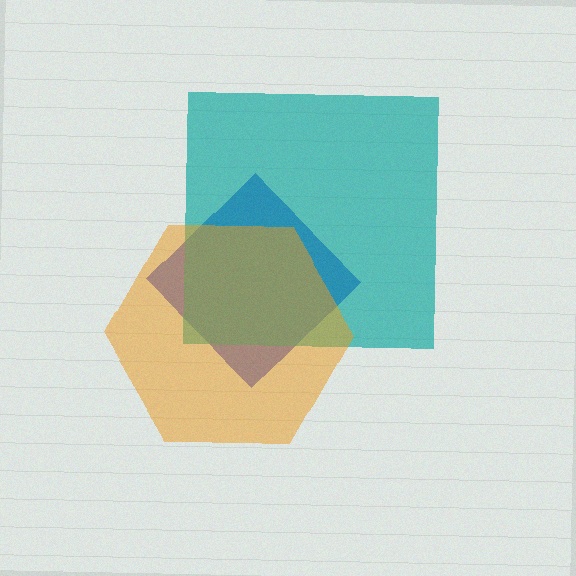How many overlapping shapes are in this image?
There are 3 overlapping shapes in the image.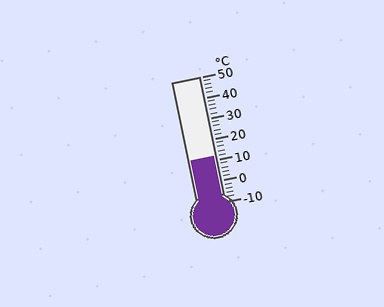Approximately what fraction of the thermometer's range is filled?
The thermometer is filled to approximately 35% of its range.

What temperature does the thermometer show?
The thermometer shows approximately 12°C.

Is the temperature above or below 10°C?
The temperature is above 10°C.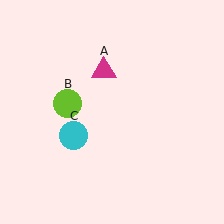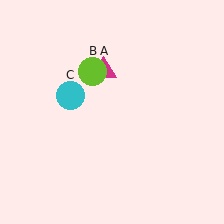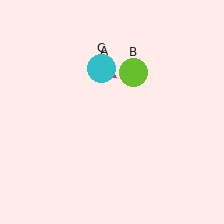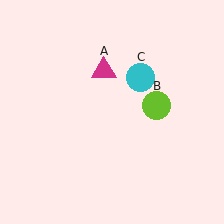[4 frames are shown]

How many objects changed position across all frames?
2 objects changed position: lime circle (object B), cyan circle (object C).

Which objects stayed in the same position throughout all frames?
Magenta triangle (object A) remained stationary.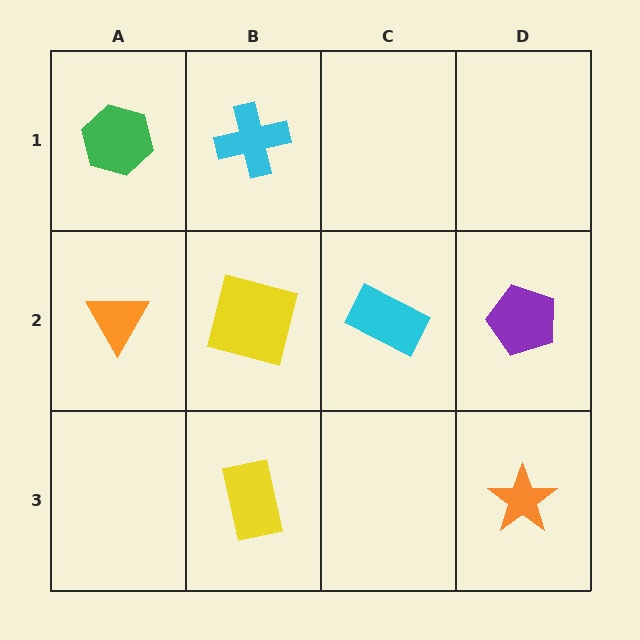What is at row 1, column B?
A cyan cross.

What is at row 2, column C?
A cyan rectangle.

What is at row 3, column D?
An orange star.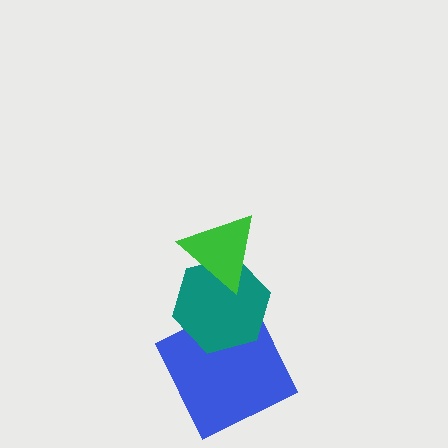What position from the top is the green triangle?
The green triangle is 1st from the top.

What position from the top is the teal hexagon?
The teal hexagon is 2nd from the top.